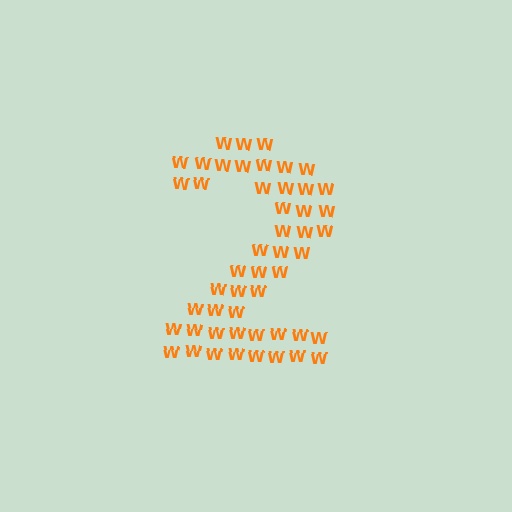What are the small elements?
The small elements are letter W's.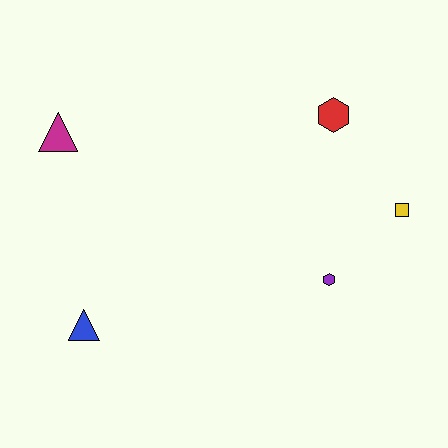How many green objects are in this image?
There are no green objects.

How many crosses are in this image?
There are no crosses.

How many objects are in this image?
There are 5 objects.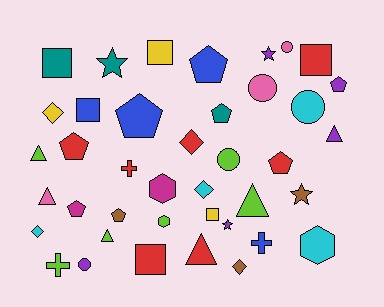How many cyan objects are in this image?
There are 4 cyan objects.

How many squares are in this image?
There are 6 squares.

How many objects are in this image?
There are 40 objects.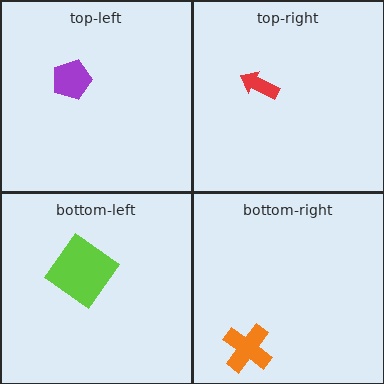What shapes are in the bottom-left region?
The lime diamond.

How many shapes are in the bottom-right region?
1.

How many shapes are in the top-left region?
1.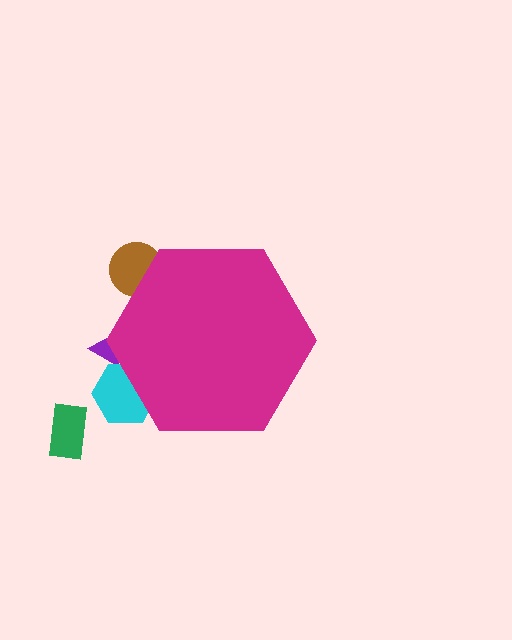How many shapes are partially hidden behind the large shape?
3 shapes are partially hidden.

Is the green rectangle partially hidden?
No, the green rectangle is fully visible.